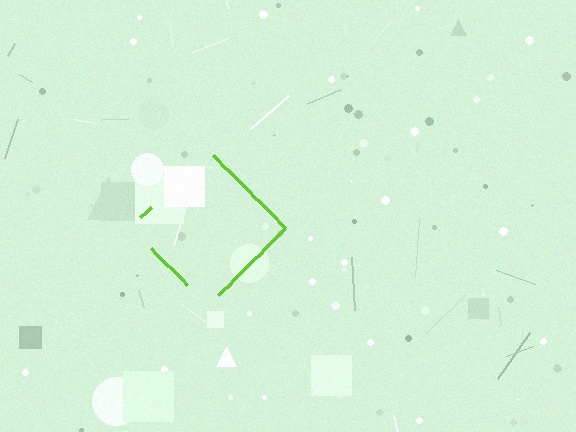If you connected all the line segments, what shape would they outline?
They would outline a diamond.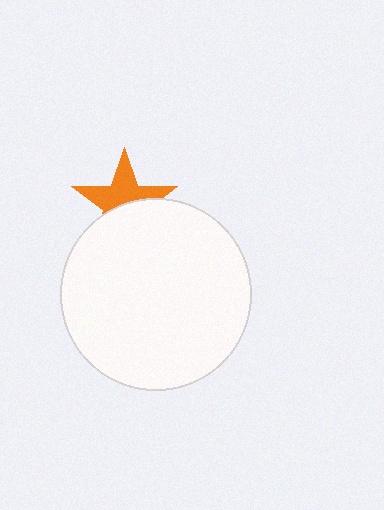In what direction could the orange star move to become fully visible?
The orange star could move up. That would shift it out from behind the white circle entirely.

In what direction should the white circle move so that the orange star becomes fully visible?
The white circle should move down. That is the shortest direction to clear the overlap and leave the orange star fully visible.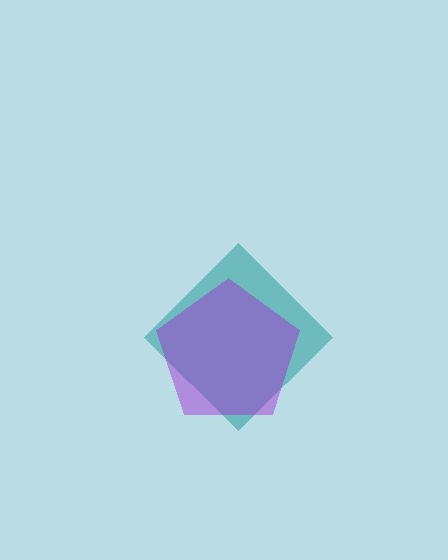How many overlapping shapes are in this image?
There are 2 overlapping shapes in the image.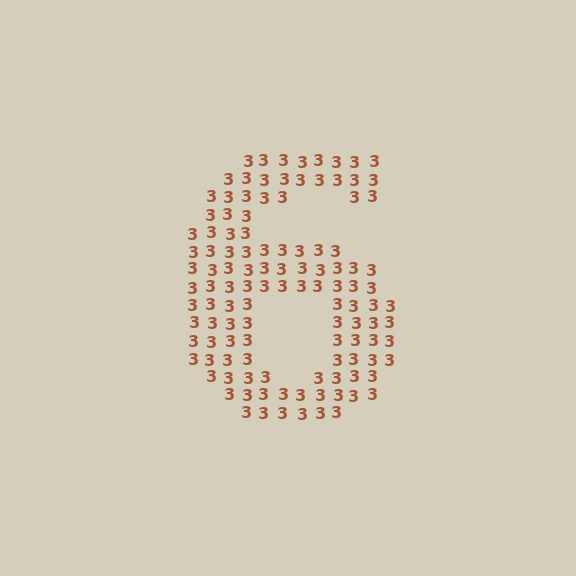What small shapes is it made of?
It is made of small digit 3's.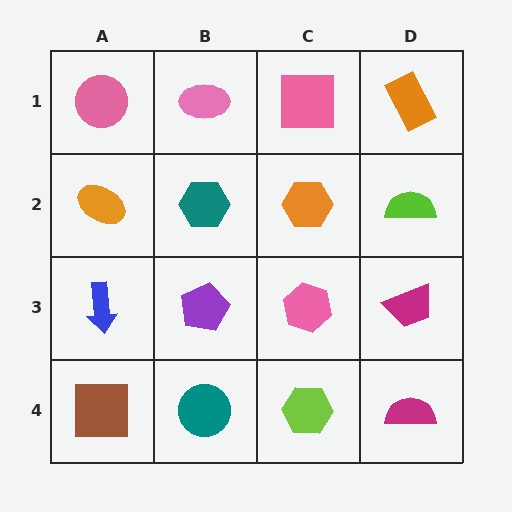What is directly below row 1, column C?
An orange hexagon.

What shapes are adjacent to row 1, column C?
An orange hexagon (row 2, column C), a pink ellipse (row 1, column B), an orange rectangle (row 1, column D).